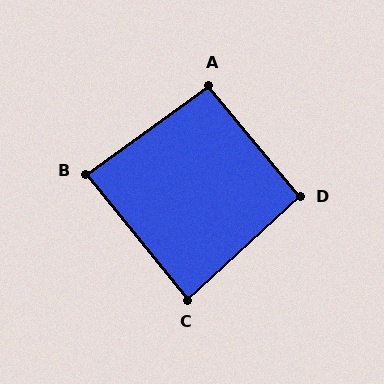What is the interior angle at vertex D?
Approximately 93 degrees (approximately right).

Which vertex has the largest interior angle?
A, at approximately 94 degrees.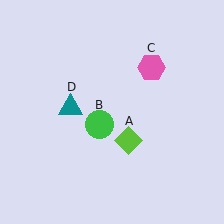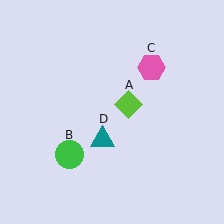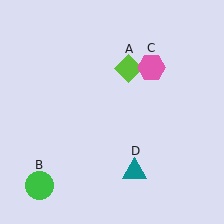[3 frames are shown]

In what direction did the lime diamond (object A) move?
The lime diamond (object A) moved up.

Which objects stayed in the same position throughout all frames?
Pink hexagon (object C) remained stationary.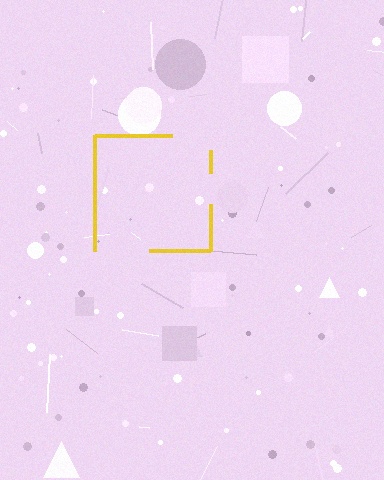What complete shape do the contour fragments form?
The contour fragments form a square.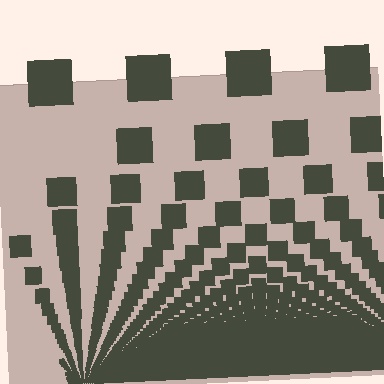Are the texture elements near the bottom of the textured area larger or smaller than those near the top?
Smaller. The gradient is inverted — elements near the bottom are smaller and denser.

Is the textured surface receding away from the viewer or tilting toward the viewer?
The surface appears to tilt toward the viewer. Texture elements get larger and sparser toward the top.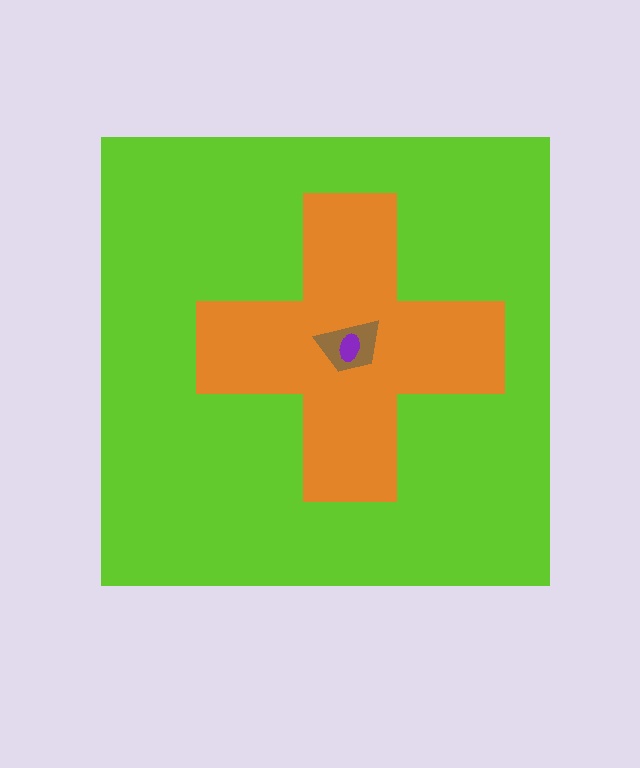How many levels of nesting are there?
4.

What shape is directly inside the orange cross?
The brown trapezoid.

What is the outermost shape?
The lime square.